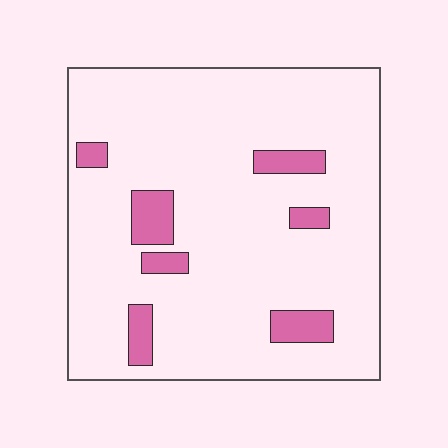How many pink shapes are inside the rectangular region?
7.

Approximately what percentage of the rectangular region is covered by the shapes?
Approximately 10%.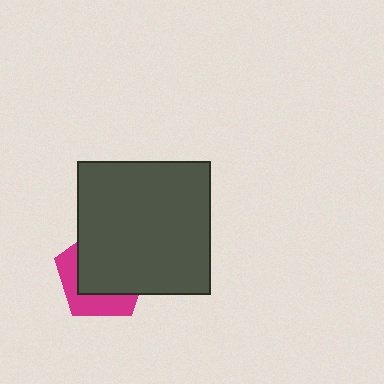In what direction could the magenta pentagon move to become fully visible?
The magenta pentagon could move toward the lower-left. That would shift it out from behind the dark gray square entirely.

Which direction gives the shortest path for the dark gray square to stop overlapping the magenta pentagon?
Moving toward the upper-right gives the shortest separation.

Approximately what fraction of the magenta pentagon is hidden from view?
Roughly 65% of the magenta pentagon is hidden behind the dark gray square.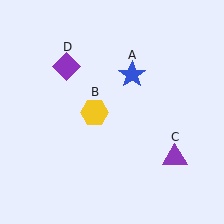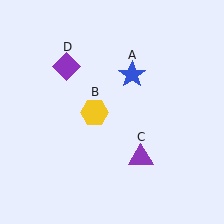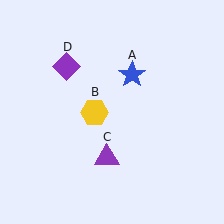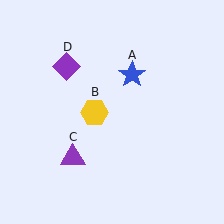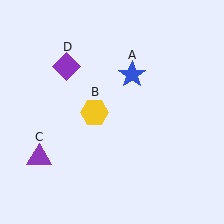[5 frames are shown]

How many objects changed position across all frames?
1 object changed position: purple triangle (object C).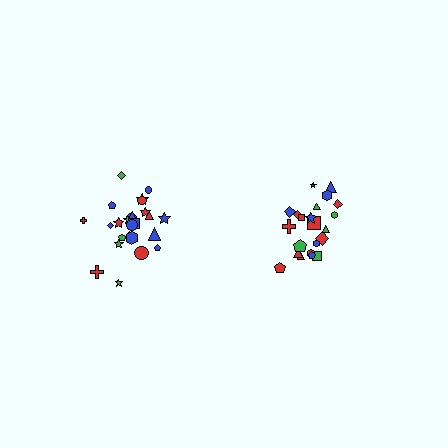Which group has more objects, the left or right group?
The left group.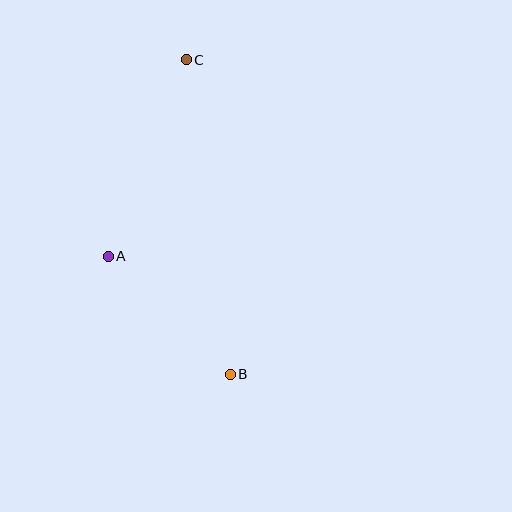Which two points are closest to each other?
Points A and B are closest to each other.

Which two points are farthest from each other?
Points B and C are farthest from each other.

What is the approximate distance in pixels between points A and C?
The distance between A and C is approximately 211 pixels.